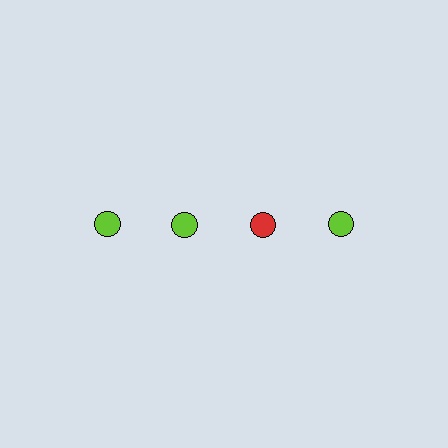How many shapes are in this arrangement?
There are 4 shapes arranged in a grid pattern.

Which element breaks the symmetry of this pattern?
The red circle in the top row, center column breaks the symmetry. All other shapes are lime circles.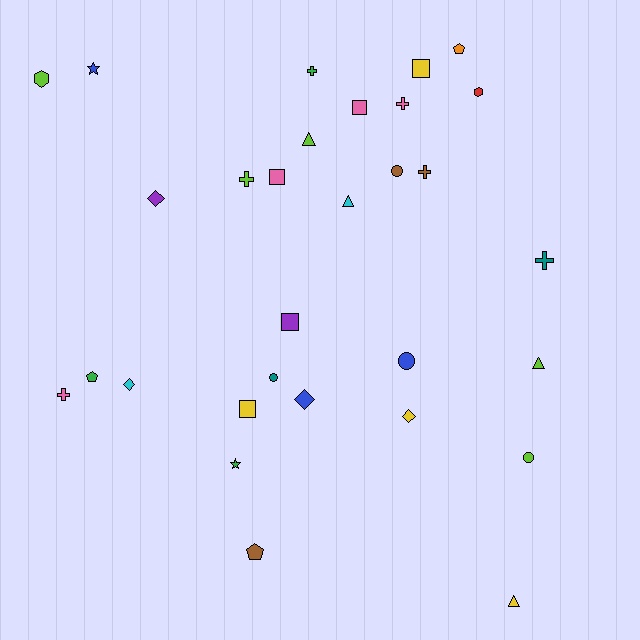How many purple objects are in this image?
There are 2 purple objects.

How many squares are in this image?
There are 5 squares.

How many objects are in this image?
There are 30 objects.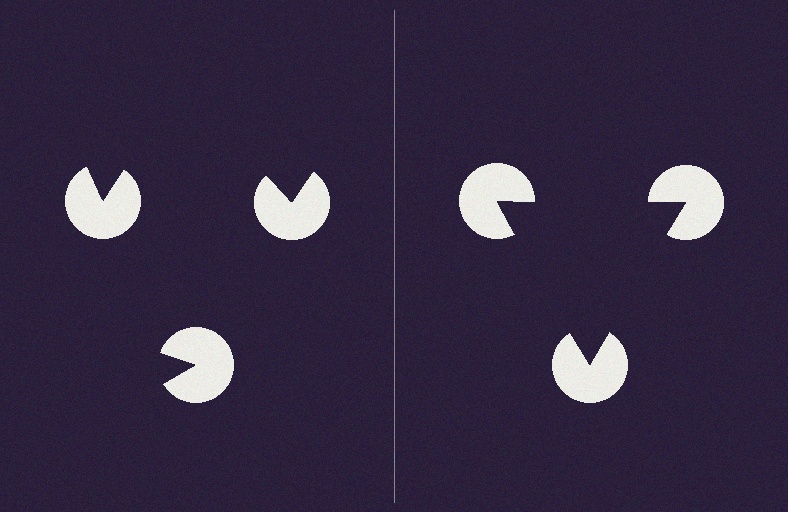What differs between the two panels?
The pac-man discs are positioned identically on both sides; only the wedge orientations differ. On the right they align to a triangle; on the left they are misaligned.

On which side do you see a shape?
An illusory triangle appears on the right side. On the left side the wedge cuts are rotated, so no coherent shape forms.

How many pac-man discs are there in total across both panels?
6 — 3 on each side.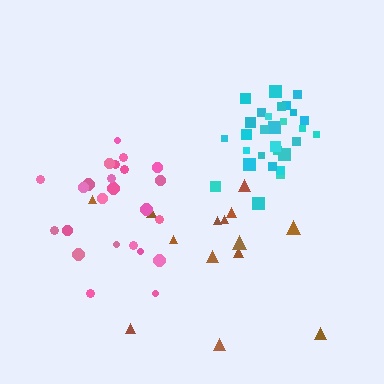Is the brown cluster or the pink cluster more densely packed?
Pink.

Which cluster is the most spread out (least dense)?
Brown.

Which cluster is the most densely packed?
Cyan.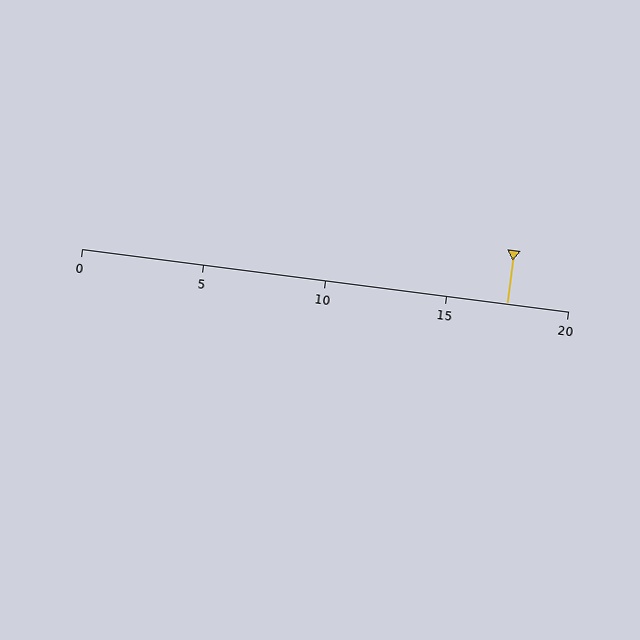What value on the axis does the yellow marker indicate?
The marker indicates approximately 17.5.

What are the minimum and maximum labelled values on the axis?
The axis runs from 0 to 20.